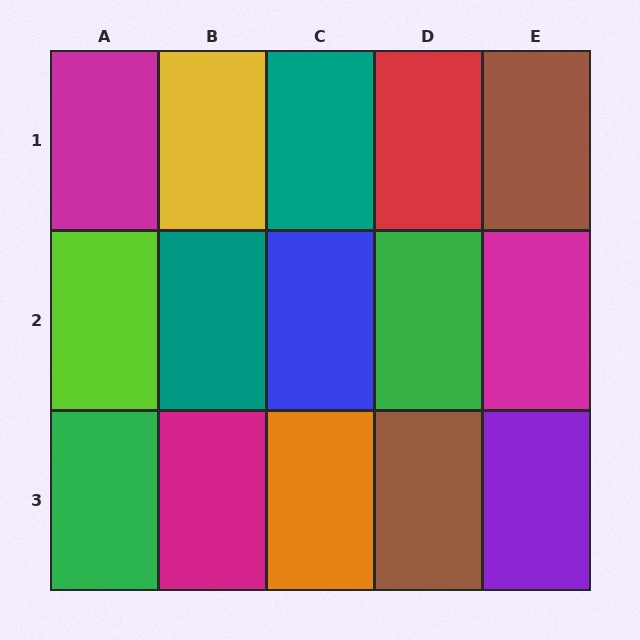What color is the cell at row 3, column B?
Magenta.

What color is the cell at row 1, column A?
Magenta.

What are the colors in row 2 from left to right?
Lime, teal, blue, green, magenta.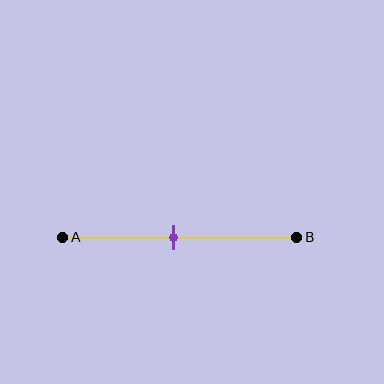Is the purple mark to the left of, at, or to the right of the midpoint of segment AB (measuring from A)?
The purple mark is approximately at the midpoint of segment AB.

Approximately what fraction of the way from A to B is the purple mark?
The purple mark is approximately 50% of the way from A to B.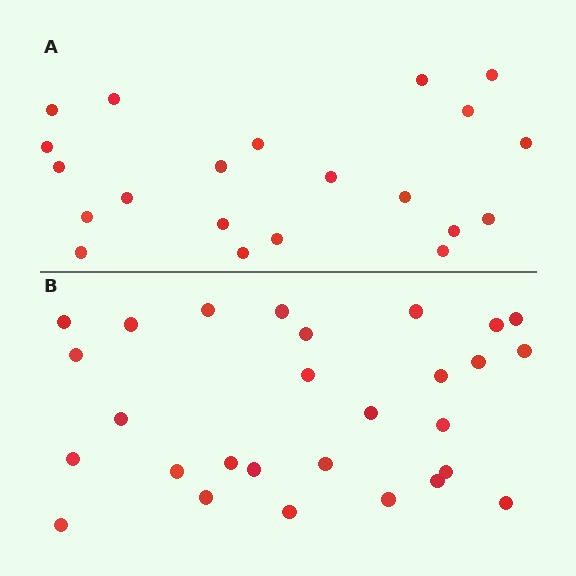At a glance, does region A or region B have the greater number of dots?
Region B (the bottom region) has more dots.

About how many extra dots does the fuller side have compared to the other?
Region B has roughly 8 or so more dots than region A.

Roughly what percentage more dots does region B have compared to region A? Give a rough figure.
About 35% more.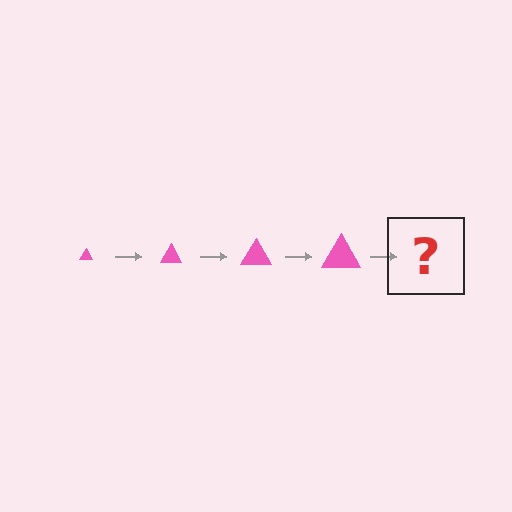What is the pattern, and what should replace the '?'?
The pattern is that the triangle gets progressively larger each step. The '?' should be a pink triangle, larger than the previous one.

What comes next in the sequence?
The next element should be a pink triangle, larger than the previous one.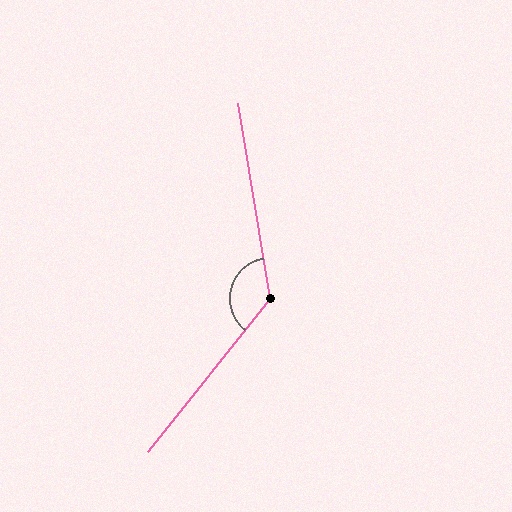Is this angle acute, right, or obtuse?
It is obtuse.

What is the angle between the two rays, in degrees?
Approximately 132 degrees.